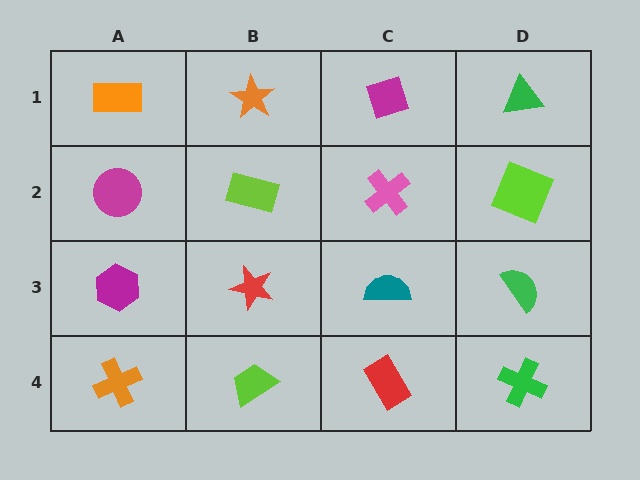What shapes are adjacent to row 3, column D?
A lime square (row 2, column D), a green cross (row 4, column D), a teal semicircle (row 3, column C).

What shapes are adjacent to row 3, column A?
A magenta circle (row 2, column A), an orange cross (row 4, column A), a red star (row 3, column B).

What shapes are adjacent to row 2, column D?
A green triangle (row 1, column D), a green semicircle (row 3, column D), a pink cross (row 2, column C).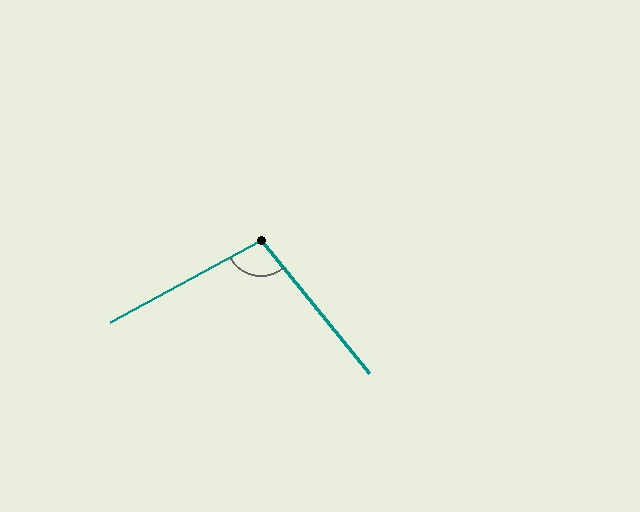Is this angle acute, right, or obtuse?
It is obtuse.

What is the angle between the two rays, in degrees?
Approximately 101 degrees.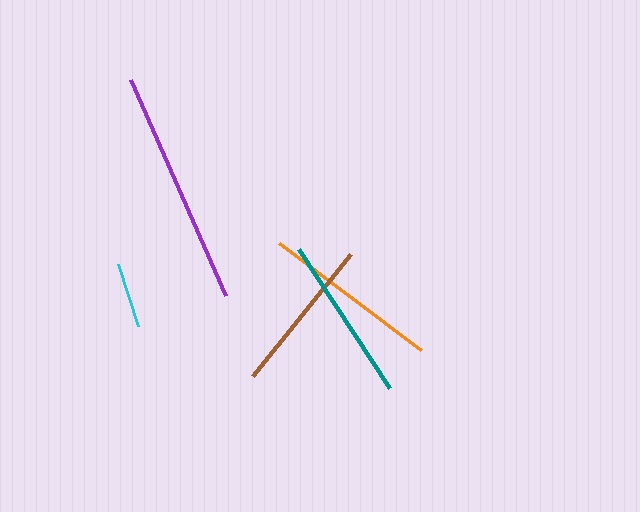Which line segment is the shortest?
The cyan line is the shortest at approximately 65 pixels.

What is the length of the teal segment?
The teal segment is approximately 166 pixels long.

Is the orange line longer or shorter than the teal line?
The orange line is longer than the teal line.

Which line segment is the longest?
The purple line is the longest at approximately 235 pixels.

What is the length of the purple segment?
The purple segment is approximately 235 pixels long.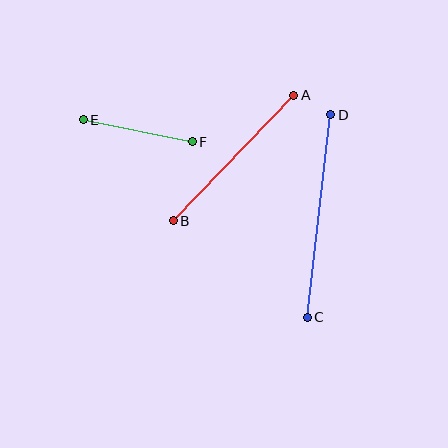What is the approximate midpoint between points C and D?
The midpoint is at approximately (319, 216) pixels.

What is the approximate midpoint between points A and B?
The midpoint is at approximately (233, 158) pixels.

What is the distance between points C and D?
The distance is approximately 204 pixels.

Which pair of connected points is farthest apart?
Points C and D are farthest apart.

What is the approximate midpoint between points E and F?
The midpoint is at approximately (138, 131) pixels.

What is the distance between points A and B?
The distance is approximately 174 pixels.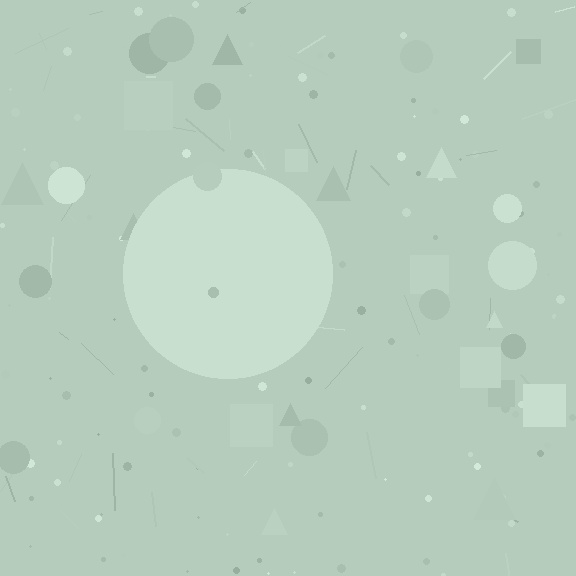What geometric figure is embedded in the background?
A circle is embedded in the background.